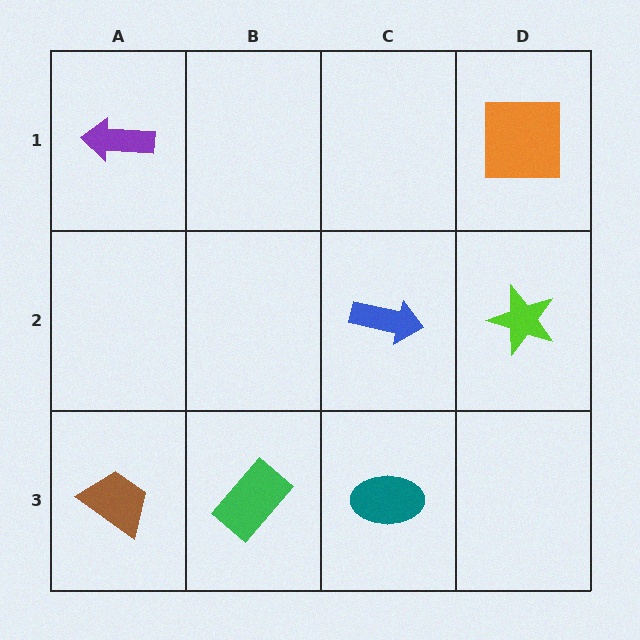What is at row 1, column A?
A purple arrow.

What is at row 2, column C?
A blue arrow.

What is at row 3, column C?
A teal ellipse.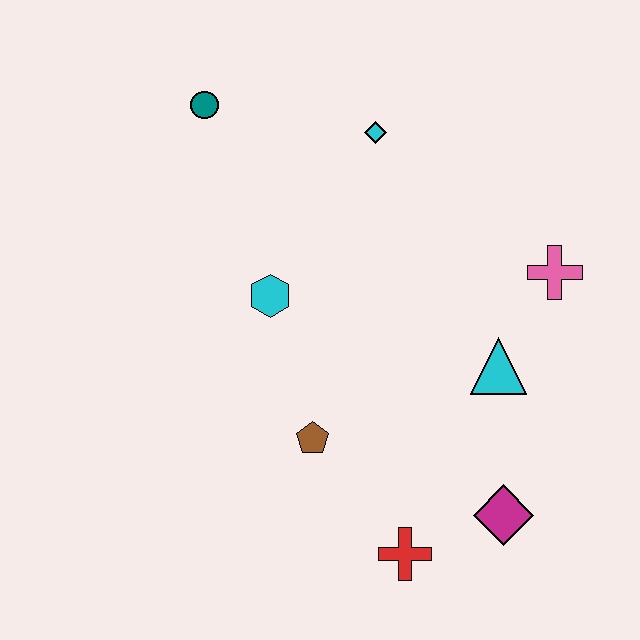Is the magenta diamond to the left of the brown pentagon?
No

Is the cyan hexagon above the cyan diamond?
No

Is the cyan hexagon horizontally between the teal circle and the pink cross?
Yes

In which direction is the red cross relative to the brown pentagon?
The red cross is below the brown pentagon.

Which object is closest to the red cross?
The magenta diamond is closest to the red cross.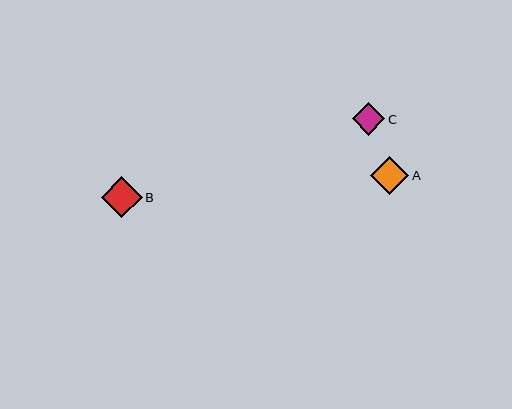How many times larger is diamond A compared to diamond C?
Diamond A is approximately 1.2 times the size of diamond C.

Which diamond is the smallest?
Diamond C is the smallest with a size of approximately 33 pixels.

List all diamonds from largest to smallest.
From largest to smallest: B, A, C.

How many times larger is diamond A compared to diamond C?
Diamond A is approximately 1.2 times the size of diamond C.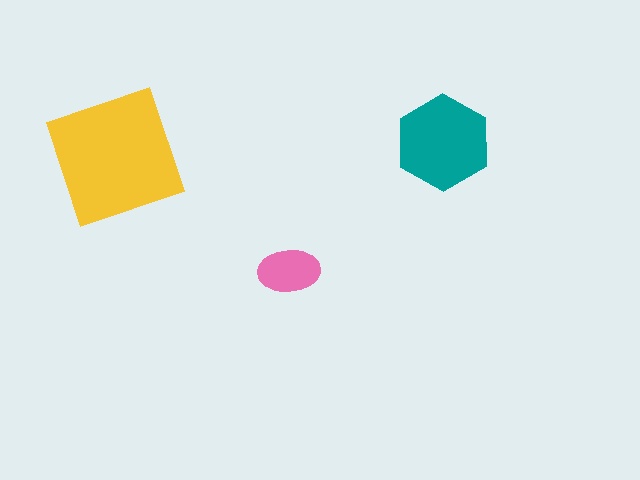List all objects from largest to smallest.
The yellow square, the teal hexagon, the pink ellipse.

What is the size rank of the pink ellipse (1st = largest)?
3rd.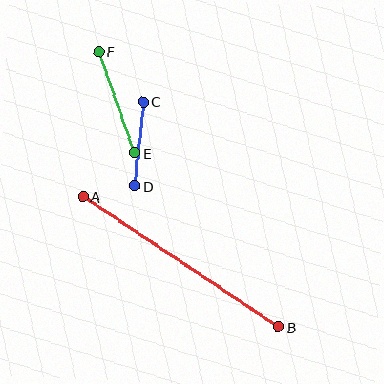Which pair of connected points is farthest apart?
Points A and B are farthest apart.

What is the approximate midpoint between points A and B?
The midpoint is at approximately (181, 262) pixels.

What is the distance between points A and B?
The distance is approximately 235 pixels.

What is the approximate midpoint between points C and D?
The midpoint is at approximately (139, 144) pixels.